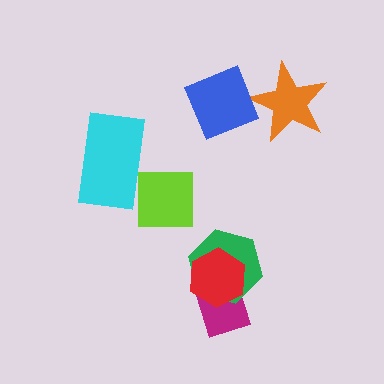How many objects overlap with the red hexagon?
2 objects overlap with the red hexagon.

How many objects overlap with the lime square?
0 objects overlap with the lime square.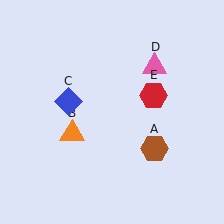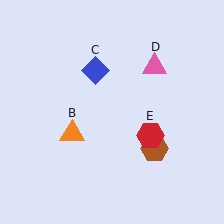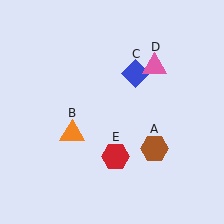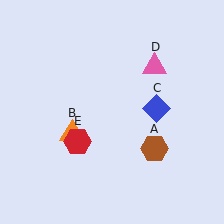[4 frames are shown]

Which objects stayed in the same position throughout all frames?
Brown hexagon (object A) and orange triangle (object B) and pink triangle (object D) remained stationary.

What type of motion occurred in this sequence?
The blue diamond (object C), red hexagon (object E) rotated clockwise around the center of the scene.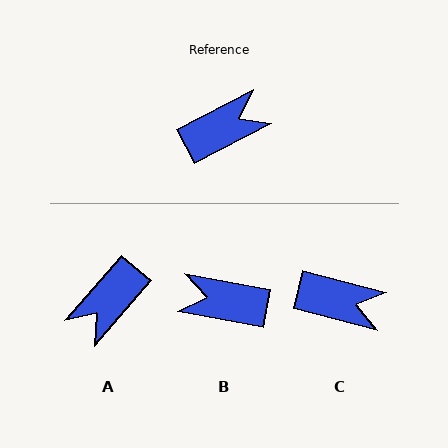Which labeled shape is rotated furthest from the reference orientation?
A, about 159 degrees away.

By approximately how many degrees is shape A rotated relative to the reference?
Approximately 159 degrees clockwise.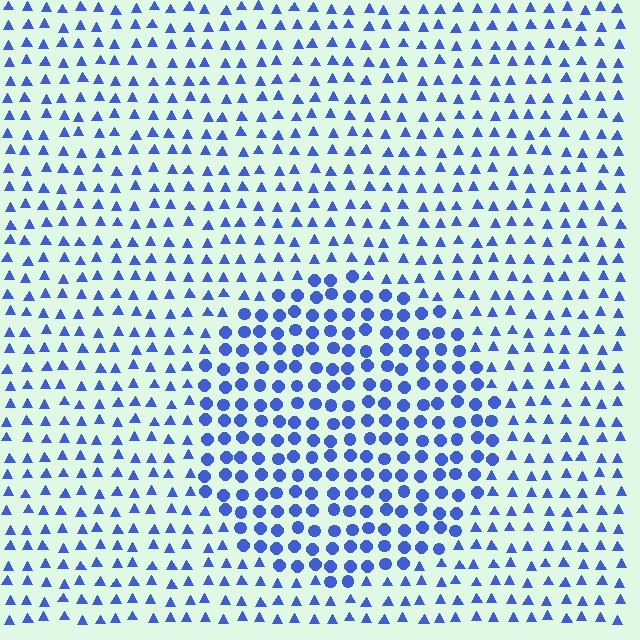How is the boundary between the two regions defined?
The boundary is defined by a change in element shape: circles inside vs. triangles outside. All elements share the same color and spacing.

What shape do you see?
I see a circle.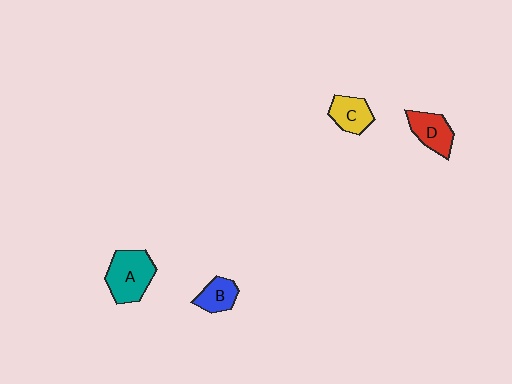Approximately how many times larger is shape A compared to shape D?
Approximately 1.4 times.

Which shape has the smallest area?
Shape B (blue).